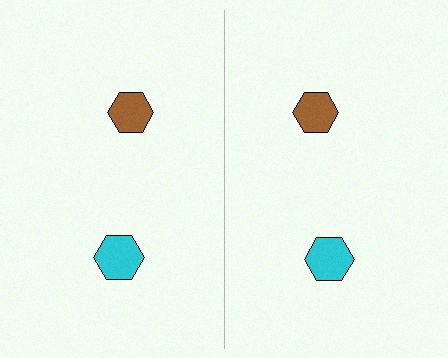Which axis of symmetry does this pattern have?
The pattern has a vertical axis of symmetry running through the center of the image.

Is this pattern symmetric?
Yes, this pattern has bilateral (reflection) symmetry.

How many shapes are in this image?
There are 4 shapes in this image.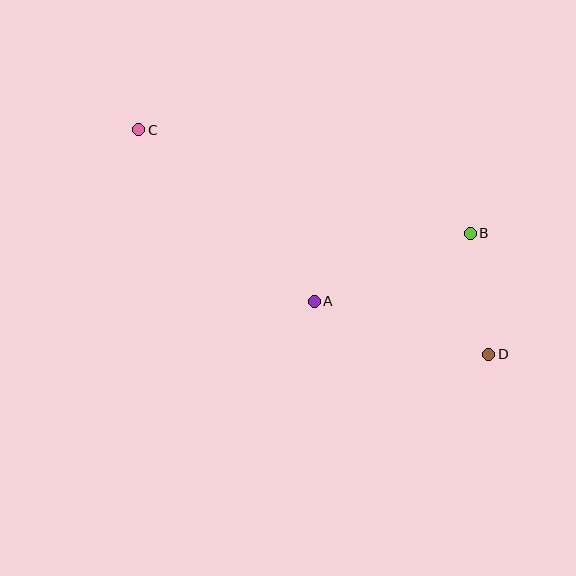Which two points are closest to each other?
Points B and D are closest to each other.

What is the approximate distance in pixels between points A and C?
The distance between A and C is approximately 245 pixels.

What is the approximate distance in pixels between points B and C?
The distance between B and C is approximately 347 pixels.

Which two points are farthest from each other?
Points C and D are farthest from each other.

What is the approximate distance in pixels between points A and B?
The distance between A and B is approximately 170 pixels.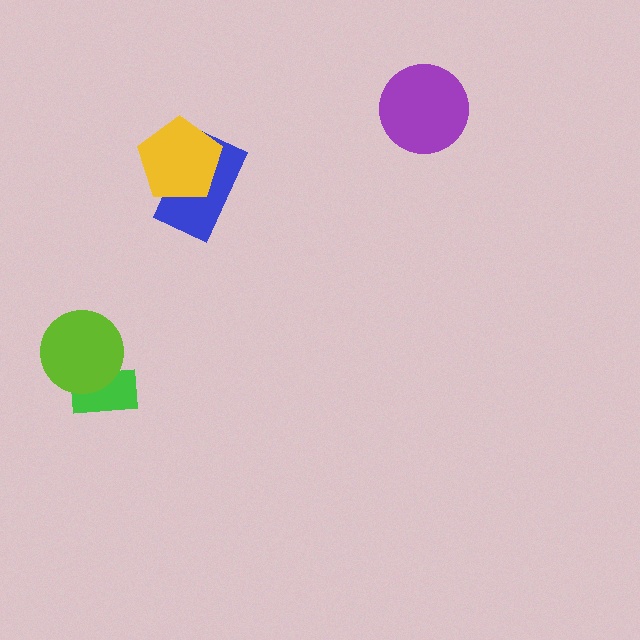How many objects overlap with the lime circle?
1 object overlaps with the lime circle.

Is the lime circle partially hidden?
No, no other shape covers it.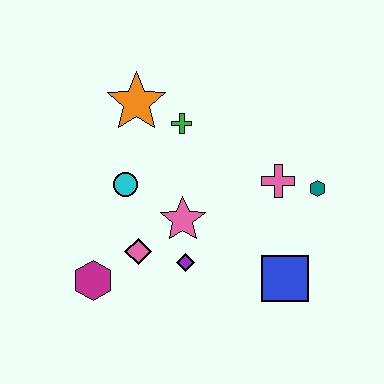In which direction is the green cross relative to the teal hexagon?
The green cross is to the left of the teal hexagon.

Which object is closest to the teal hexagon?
The pink cross is closest to the teal hexagon.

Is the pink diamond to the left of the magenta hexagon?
No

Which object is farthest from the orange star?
The blue square is farthest from the orange star.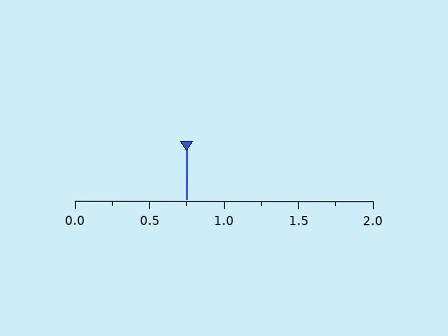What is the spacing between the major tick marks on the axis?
The major ticks are spaced 0.5 apart.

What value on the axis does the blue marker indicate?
The marker indicates approximately 0.75.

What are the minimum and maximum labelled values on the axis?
The axis runs from 0.0 to 2.0.